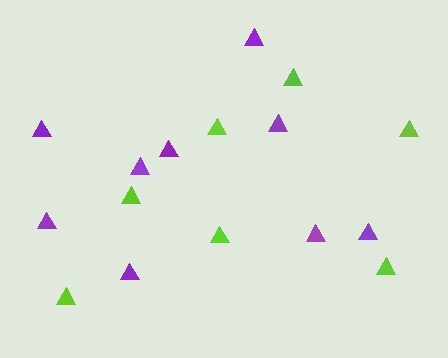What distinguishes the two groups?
There are 2 groups: one group of lime triangles (7) and one group of purple triangles (9).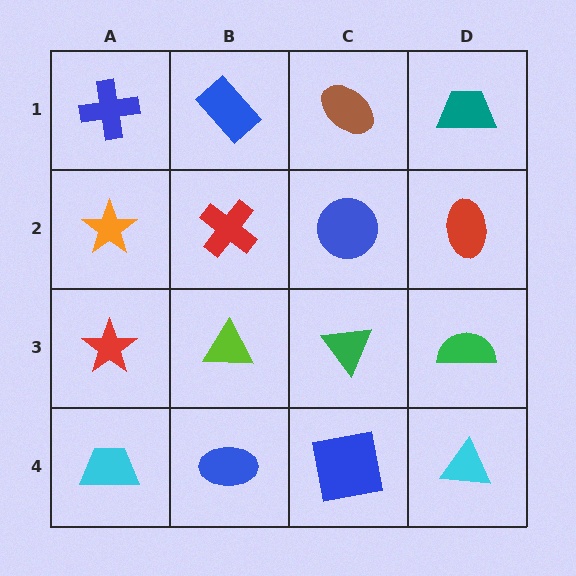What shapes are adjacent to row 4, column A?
A red star (row 3, column A), a blue ellipse (row 4, column B).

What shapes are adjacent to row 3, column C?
A blue circle (row 2, column C), a blue square (row 4, column C), a lime triangle (row 3, column B), a green semicircle (row 3, column D).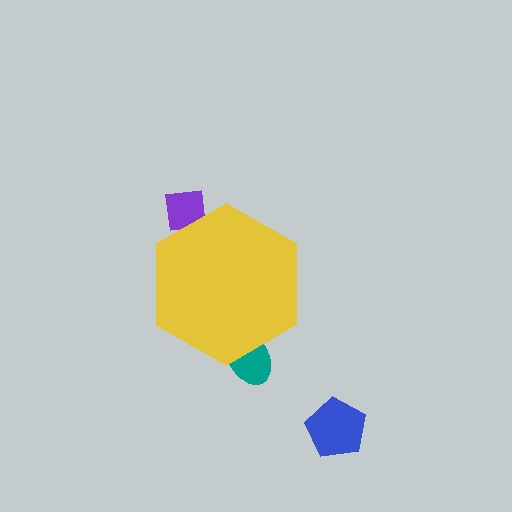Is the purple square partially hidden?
Yes, the purple square is partially hidden behind the yellow hexagon.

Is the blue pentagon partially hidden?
No, the blue pentagon is fully visible.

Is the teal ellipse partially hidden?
Yes, the teal ellipse is partially hidden behind the yellow hexagon.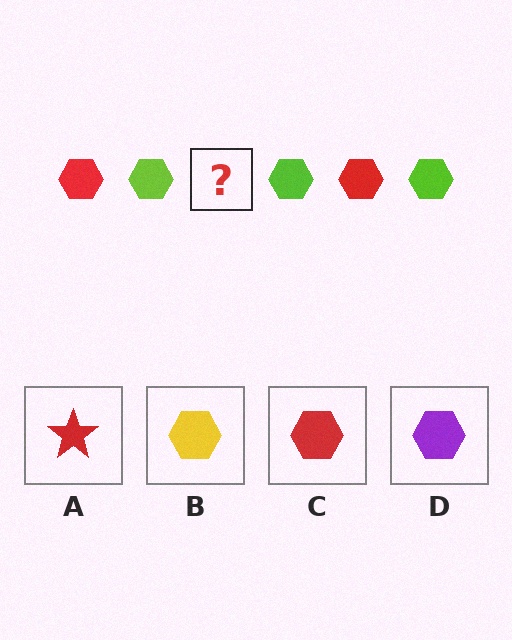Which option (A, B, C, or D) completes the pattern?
C.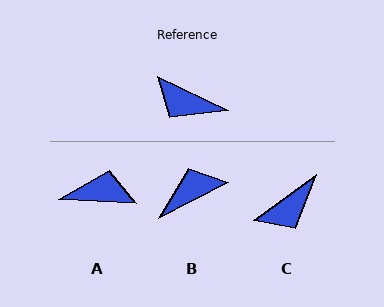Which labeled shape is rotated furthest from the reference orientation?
A, about 157 degrees away.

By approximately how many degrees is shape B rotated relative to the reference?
Approximately 127 degrees clockwise.